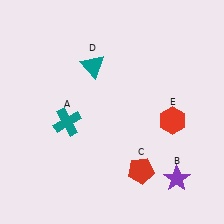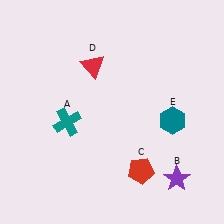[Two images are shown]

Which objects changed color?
D changed from teal to red. E changed from red to teal.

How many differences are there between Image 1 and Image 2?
There are 2 differences between the two images.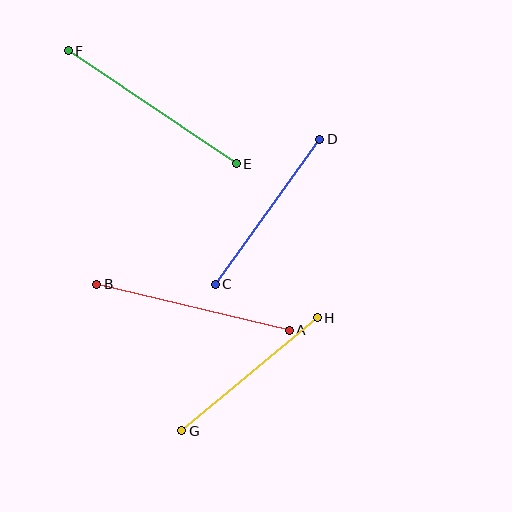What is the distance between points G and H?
The distance is approximately 177 pixels.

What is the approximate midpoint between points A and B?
The midpoint is at approximately (193, 307) pixels.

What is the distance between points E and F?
The distance is approximately 202 pixels.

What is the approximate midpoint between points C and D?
The midpoint is at approximately (268, 212) pixels.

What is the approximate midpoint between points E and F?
The midpoint is at approximately (152, 107) pixels.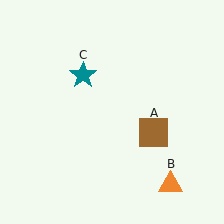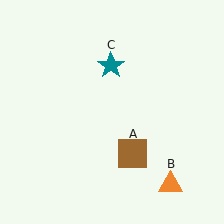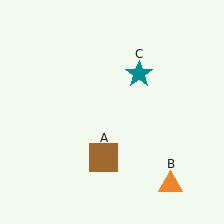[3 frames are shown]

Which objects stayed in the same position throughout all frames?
Orange triangle (object B) remained stationary.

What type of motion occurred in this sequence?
The brown square (object A), teal star (object C) rotated clockwise around the center of the scene.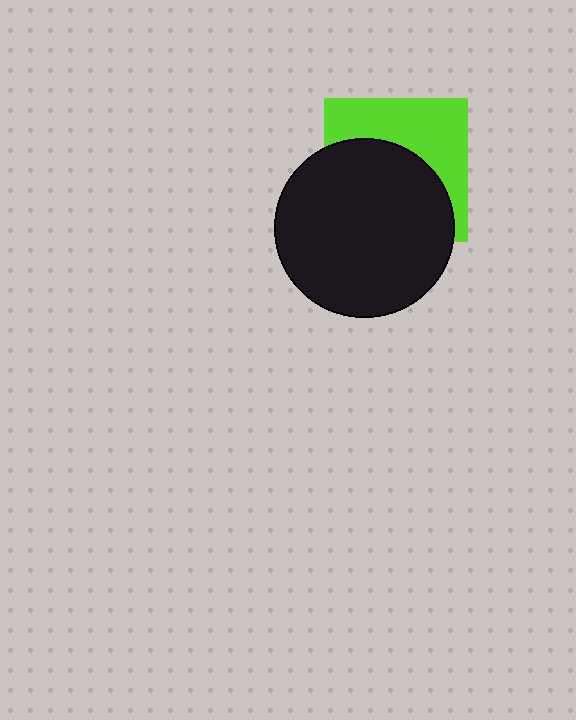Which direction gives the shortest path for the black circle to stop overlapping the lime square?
Moving down gives the shortest separation.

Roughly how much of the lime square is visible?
A small part of it is visible (roughly 43%).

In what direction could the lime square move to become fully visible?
The lime square could move up. That would shift it out from behind the black circle entirely.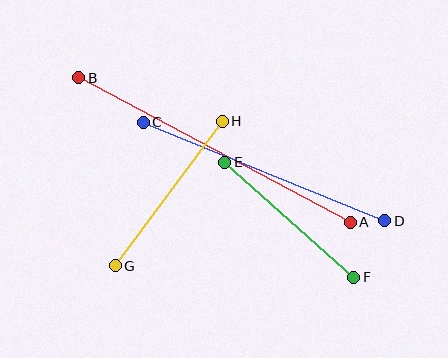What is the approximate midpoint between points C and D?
The midpoint is at approximately (264, 171) pixels.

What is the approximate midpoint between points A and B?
The midpoint is at approximately (214, 150) pixels.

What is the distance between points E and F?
The distance is approximately 173 pixels.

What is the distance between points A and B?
The distance is approximately 308 pixels.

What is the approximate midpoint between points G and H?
The midpoint is at approximately (169, 194) pixels.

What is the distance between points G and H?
The distance is approximately 180 pixels.